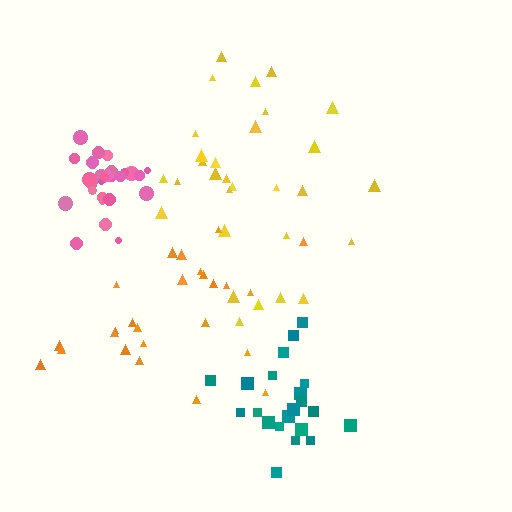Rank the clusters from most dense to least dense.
pink, teal, yellow, orange.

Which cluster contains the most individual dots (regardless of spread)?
Yellow (30).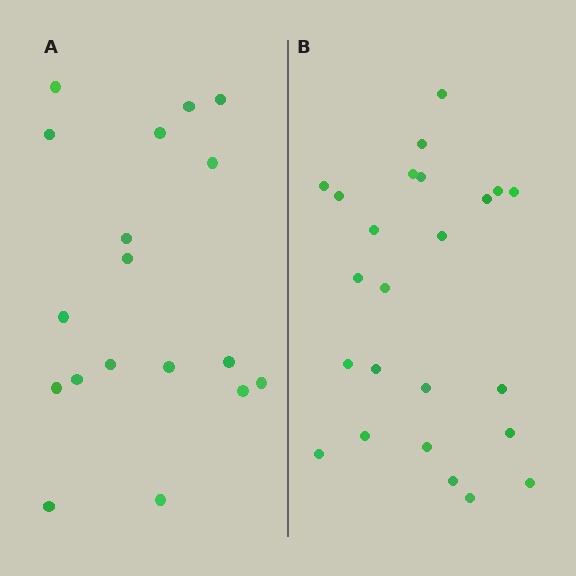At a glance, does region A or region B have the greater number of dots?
Region B (the right region) has more dots.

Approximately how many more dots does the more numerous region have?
Region B has about 6 more dots than region A.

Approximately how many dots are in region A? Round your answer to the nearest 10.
About 20 dots. (The exact count is 18, which rounds to 20.)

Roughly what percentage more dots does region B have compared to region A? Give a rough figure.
About 35% more.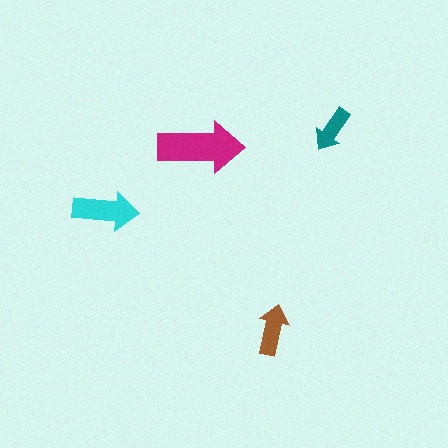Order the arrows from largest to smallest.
the magenta one, the cyan one, the brown one, the teal one.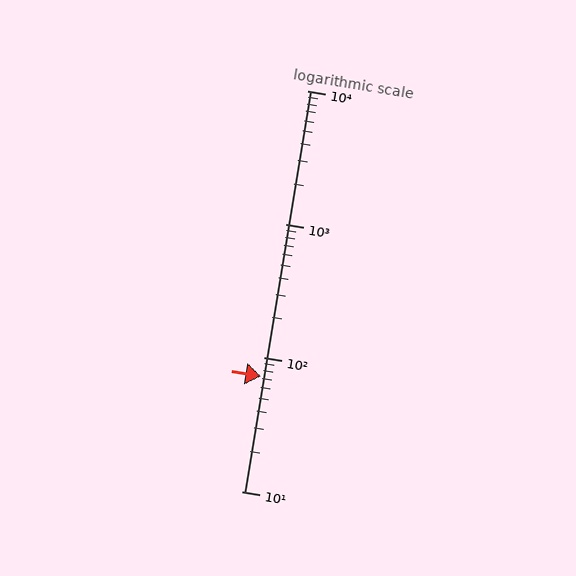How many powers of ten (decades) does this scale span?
The scale spans 3 decades, from 10 to 10000.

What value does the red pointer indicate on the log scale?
The pointer indicates approximately 72.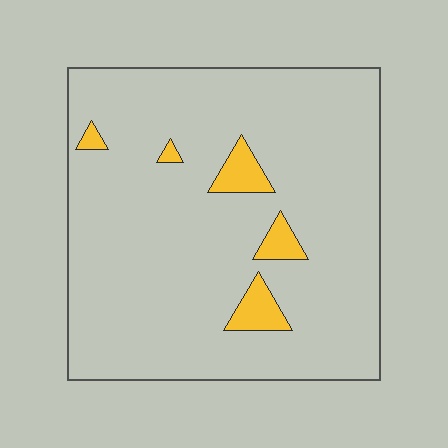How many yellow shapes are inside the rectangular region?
5.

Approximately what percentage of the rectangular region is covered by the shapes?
Approximately 5%.